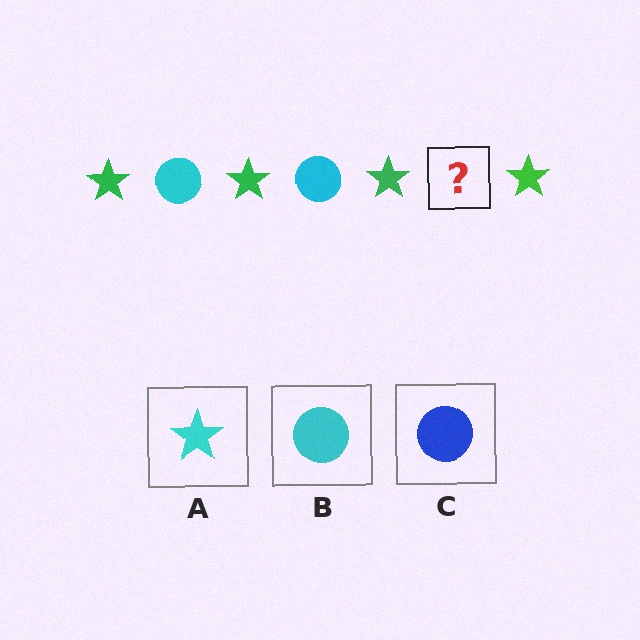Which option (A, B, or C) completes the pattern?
B.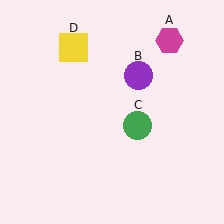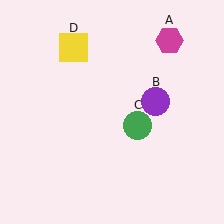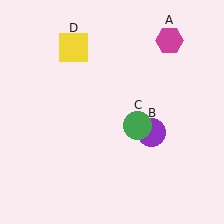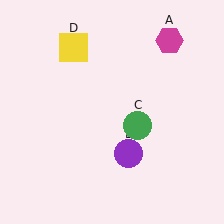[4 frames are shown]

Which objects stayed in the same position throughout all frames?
Magenta hexagon (object A) and green circle (object C) and yellow square (object D) remained stationary.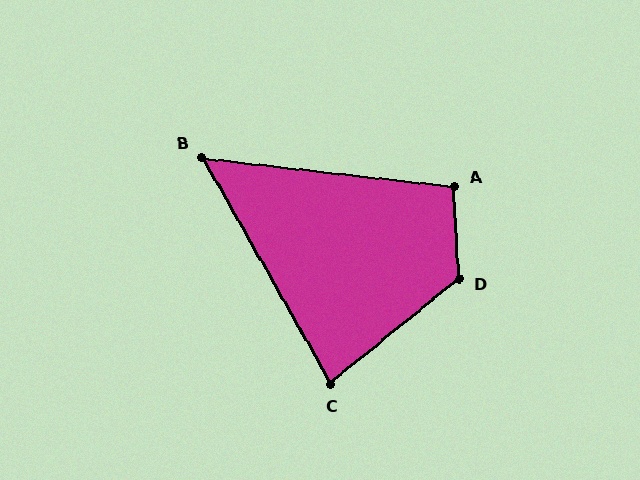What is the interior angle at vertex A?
Approximately 100 degrees (obtuse).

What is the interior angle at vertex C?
Approximately 80 degrees (acute).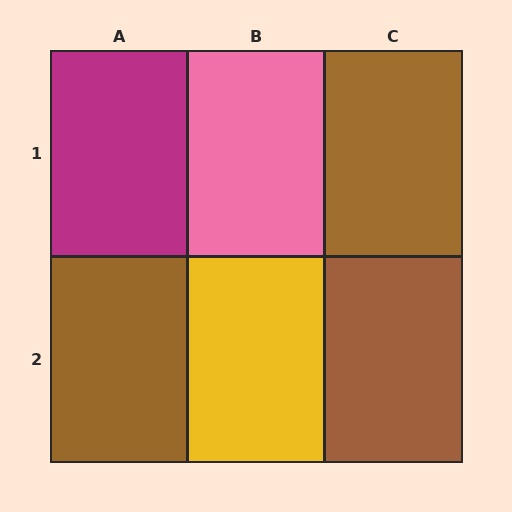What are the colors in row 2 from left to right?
Brown, yellow, brown.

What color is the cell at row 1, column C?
Brown.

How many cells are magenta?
1 cell is magenta.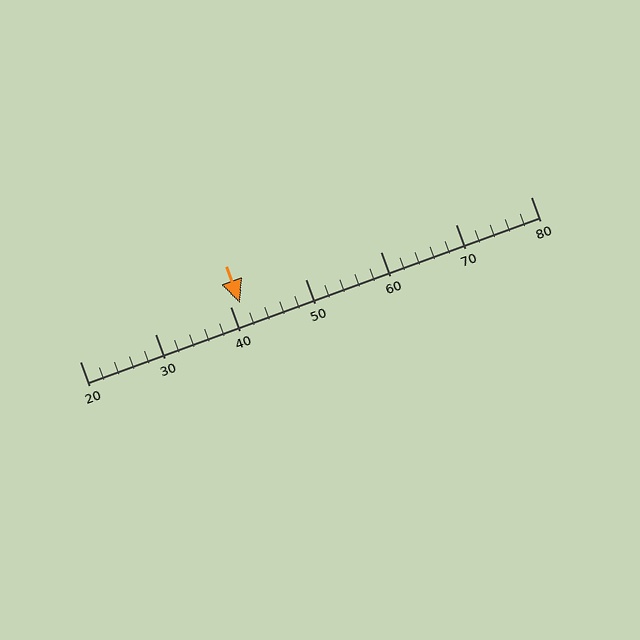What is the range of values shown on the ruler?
The ruler shows values from 20 to 80.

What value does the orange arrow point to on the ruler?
The orange arrow points to approximately 41.